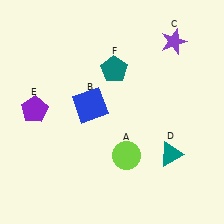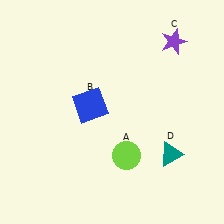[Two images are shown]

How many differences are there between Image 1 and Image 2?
There are 2 differences between the two images.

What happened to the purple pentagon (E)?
The purple pentagon (E) was removed in Image 2. It was in the top-left area of Image 1.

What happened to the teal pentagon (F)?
The teal pentagon (F) was removed in Image 2. It was in the top-right area of Image 1.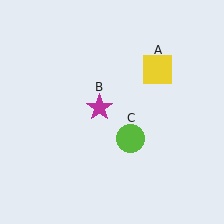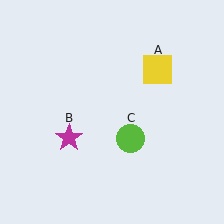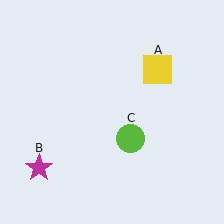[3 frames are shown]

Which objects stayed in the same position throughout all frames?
Yellow square (object A) and lime circle (object C) remained stationary.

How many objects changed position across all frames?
1 object changed position: magenta star (object B).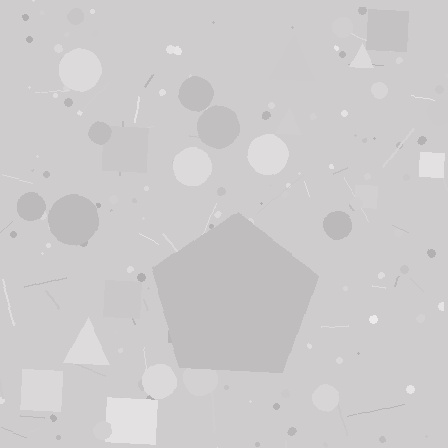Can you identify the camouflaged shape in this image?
The camouflaged shape is a pentagon.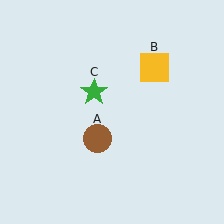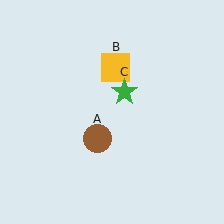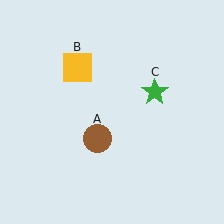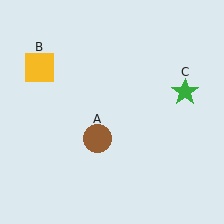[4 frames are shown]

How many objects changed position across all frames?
2 objects changed position: yellow square (object B), green star (object C).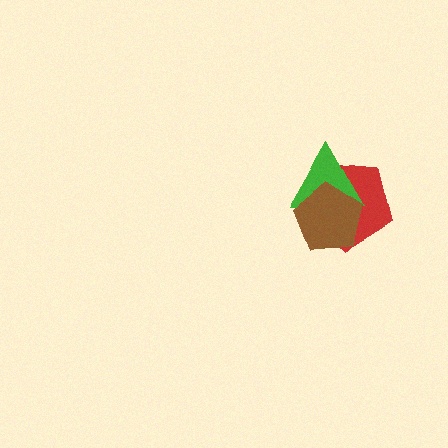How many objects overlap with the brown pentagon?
2 objects overlap with the brown pentagon.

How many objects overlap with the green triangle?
2 objects overlap with the green triangle.